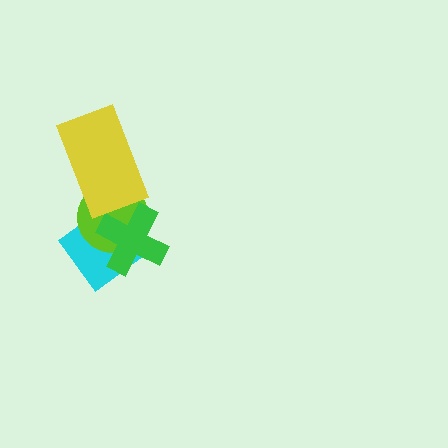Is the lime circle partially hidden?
Yes, it is partially covered by another shape.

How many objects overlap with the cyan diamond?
2 objects overlap with the cyan diamond.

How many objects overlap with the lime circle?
3 objects overlap with the lime circle.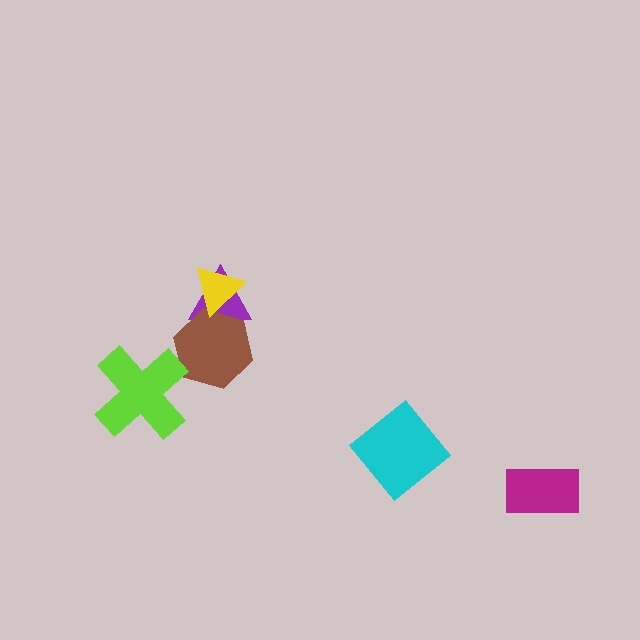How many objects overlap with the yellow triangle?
2 objects overlap with the yellow triangle.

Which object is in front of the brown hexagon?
The yellow triangle is in front of the brown hexagon.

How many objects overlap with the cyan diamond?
0 objects overlap with the cyan diamond.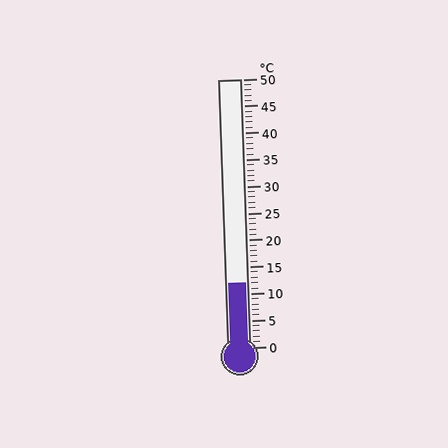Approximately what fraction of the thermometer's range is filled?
The thermometer is filled to approximately 25% of its range.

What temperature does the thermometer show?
The thermometer shows approximately 12°C.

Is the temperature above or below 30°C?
The temperature is below 30°C.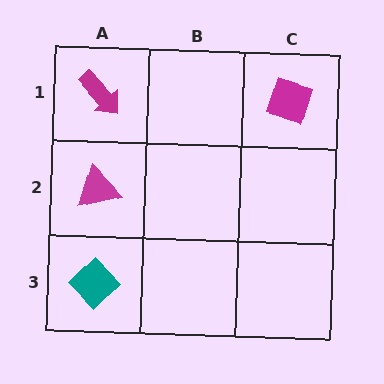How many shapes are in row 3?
1 shape.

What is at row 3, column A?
A teal diamond.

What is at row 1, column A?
A magenta arrow.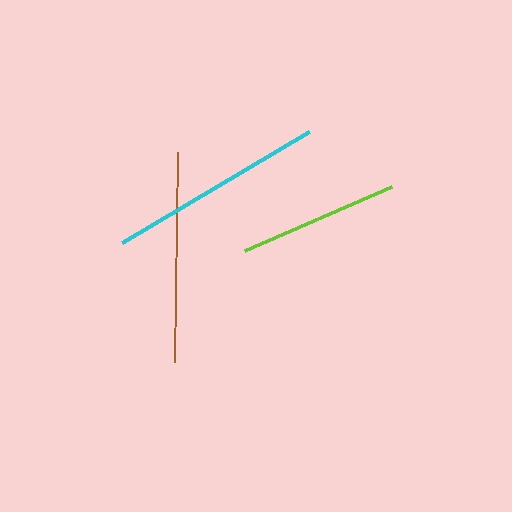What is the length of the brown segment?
The brown segment is approximately 210 pixels long.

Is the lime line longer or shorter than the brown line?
The brown line is longer than the lime line.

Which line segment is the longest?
The cyan line is the longest at approximately 218 pixels.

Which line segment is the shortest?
The lime line is the shortest at approximately 161 pixels.